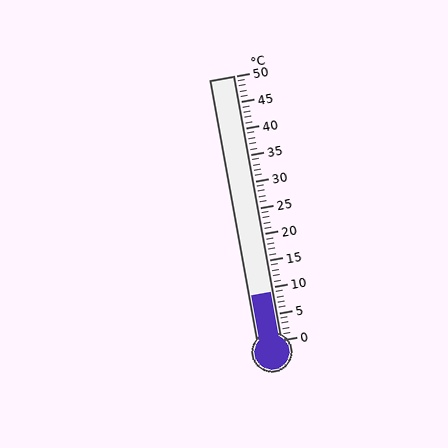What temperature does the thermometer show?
The thermometer shows approximately 9°C.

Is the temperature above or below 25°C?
The temperature is below 25°C.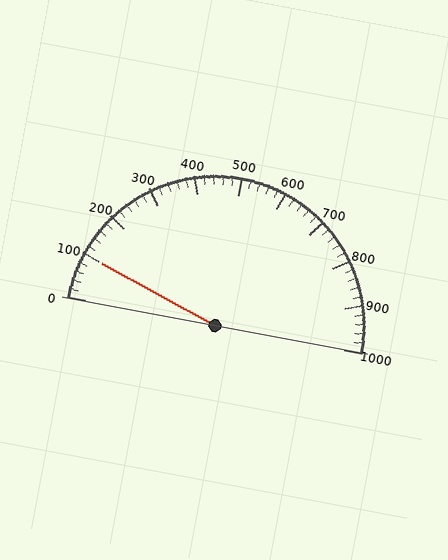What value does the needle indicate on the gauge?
The needle indicates approximately 100.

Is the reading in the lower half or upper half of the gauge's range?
The reading is in the lower half of the range (0 to 1000).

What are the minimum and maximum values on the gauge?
The gauge ranges from 0 to 1000.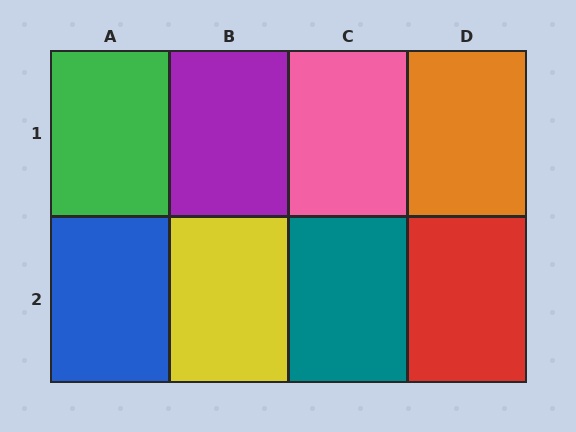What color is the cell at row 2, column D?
Red.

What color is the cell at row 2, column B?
Yellow.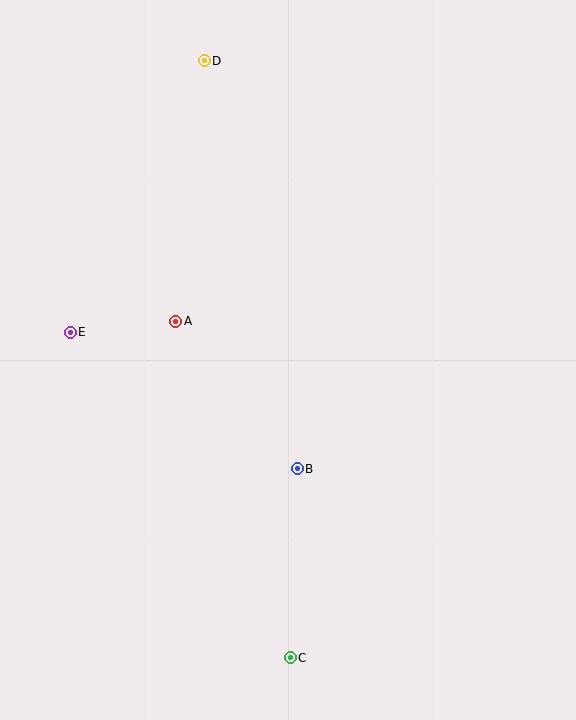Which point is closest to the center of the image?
Point B at (297, 469) is closest to the center.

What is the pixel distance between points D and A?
The distance between D and A is 262 pixels.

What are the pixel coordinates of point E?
Point E is at (70, 332).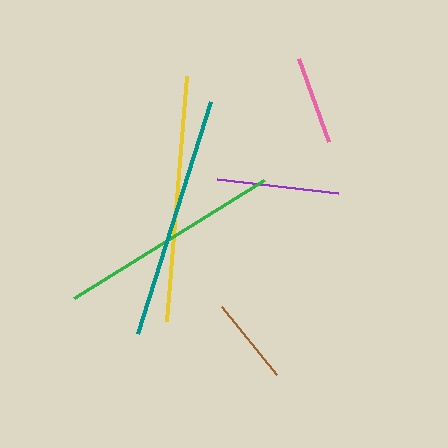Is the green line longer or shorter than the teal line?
The teal line is longer than the green line.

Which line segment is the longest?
The yellow line is the longest at approximately 245 pixels.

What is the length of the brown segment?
The brown segment is approximately 88 pixels long.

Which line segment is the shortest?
The brown line is the shortest at approximately 88 pixels.